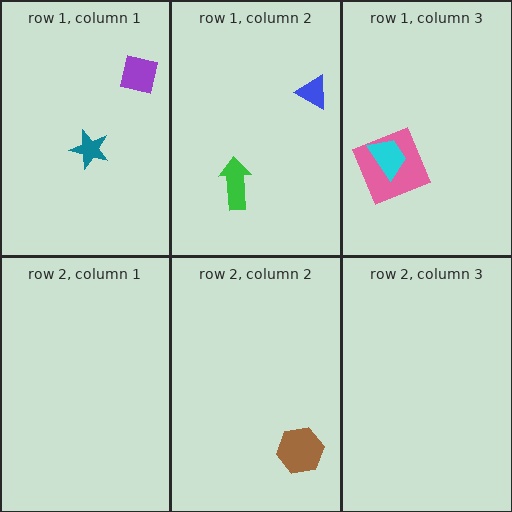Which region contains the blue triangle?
The row 1, column 2 region.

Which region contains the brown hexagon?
The row 2, column 2 region.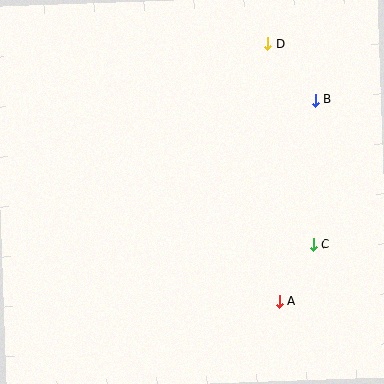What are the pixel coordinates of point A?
Point A is at (279, 301).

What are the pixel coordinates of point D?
Point D is at (268, 44).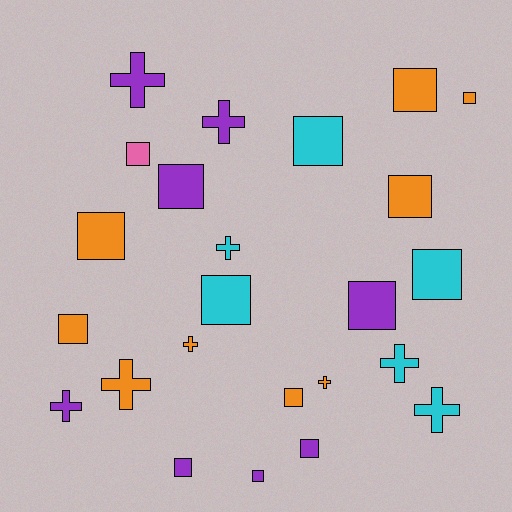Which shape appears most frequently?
Square, with 15 objects.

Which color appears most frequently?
Orange, with 9 objects.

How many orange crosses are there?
There are 3 orange crosses.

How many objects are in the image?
There are 24 objects.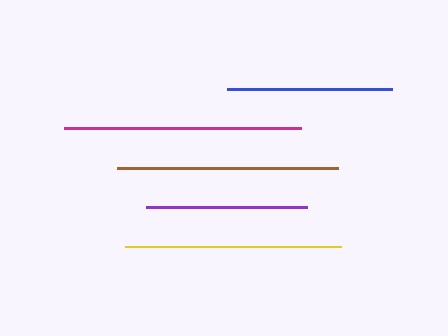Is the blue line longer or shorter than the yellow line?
The yellow line is longer than the blue line.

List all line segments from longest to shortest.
From longest to shortest: magenta, brown, yellow, blue, purple.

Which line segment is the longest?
The magenta line is the longest at approximately 237 pixels.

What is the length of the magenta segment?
The magenta segment is approximately 237 pixels long.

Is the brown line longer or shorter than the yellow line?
The brown line is longer than the yellow line.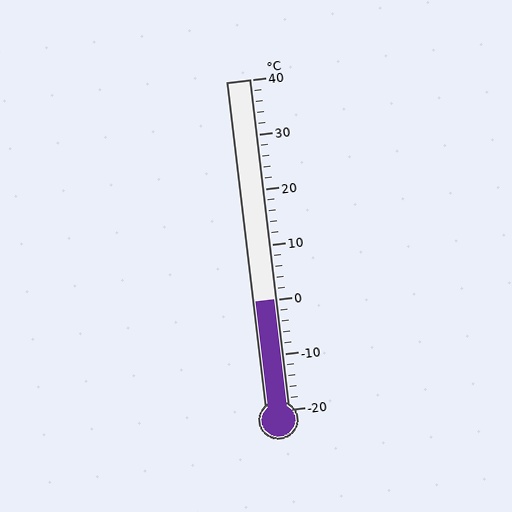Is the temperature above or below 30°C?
The temperature is below 30°C.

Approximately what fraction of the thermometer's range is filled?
The thermometer is filled to approximately 35% of its range.